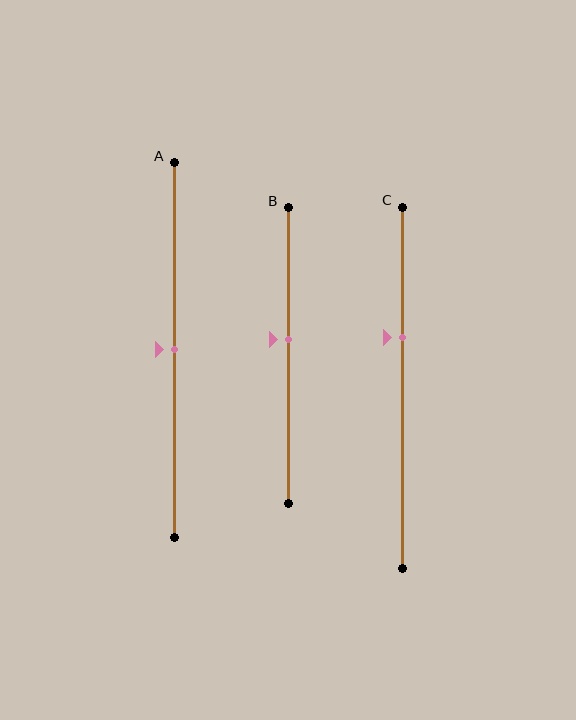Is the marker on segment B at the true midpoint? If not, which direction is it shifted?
No, the marker on segment B is shifted upward by about 5% of the segment length.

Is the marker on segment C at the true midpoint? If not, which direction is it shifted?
No, the marker on segment C is shifted upward by about 14% of the segment length.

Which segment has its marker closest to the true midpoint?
Segment A has its marker closest to the true midpoint.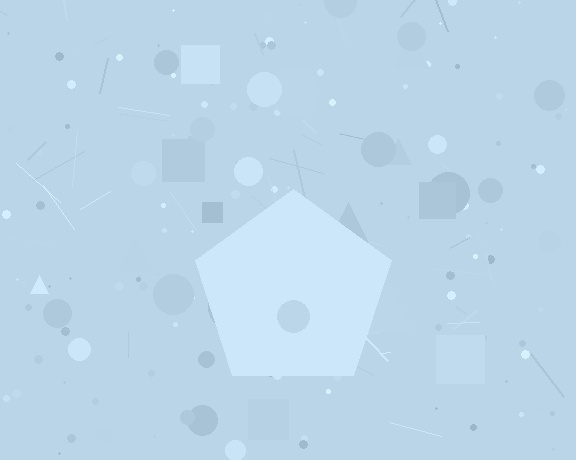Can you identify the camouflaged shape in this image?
The camouflaged shape is a pentagon.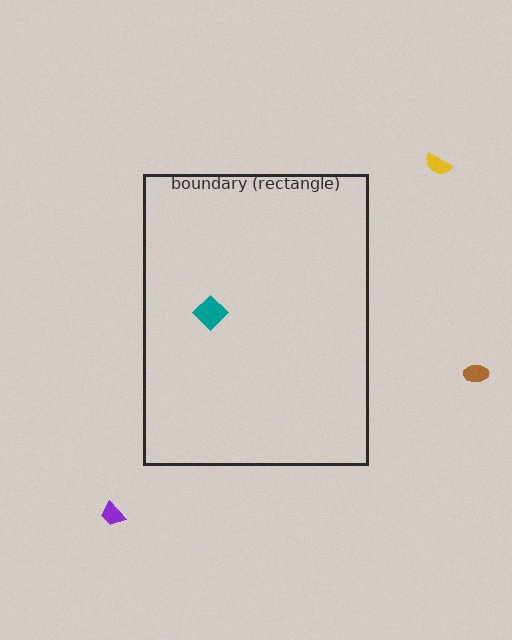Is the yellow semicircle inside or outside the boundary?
Outside.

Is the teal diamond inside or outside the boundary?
Inside.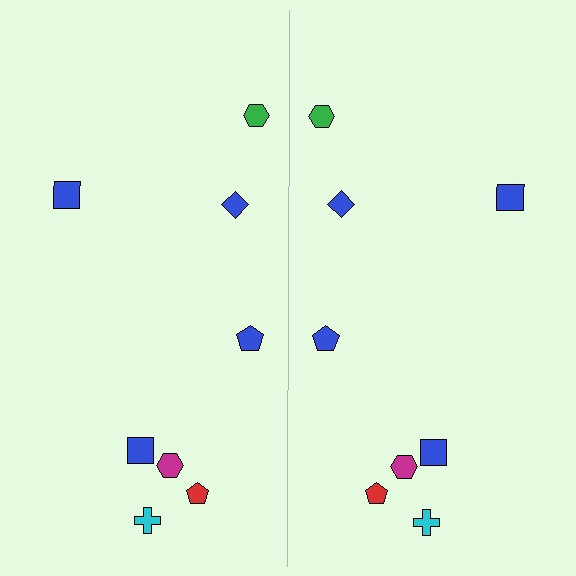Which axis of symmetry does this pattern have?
The pattern has a vertical axis of symmetry running through the center of the image.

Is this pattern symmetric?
Yes, this pattern has bilateral (reflection) symmetry.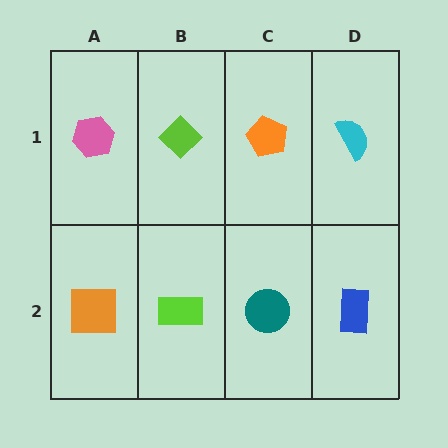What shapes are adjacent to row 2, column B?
A lime diamond (row 1, column B), an orange square (row 2, column A), a teal circle (row 2, column C).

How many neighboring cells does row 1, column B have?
3.